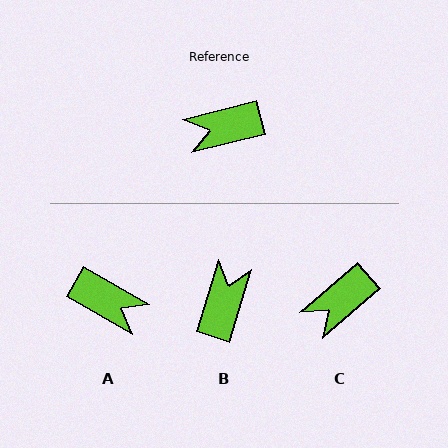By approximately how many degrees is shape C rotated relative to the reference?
Approximately 27 degrees counter-clockwise.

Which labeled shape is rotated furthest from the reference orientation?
A, about 136 degrees away.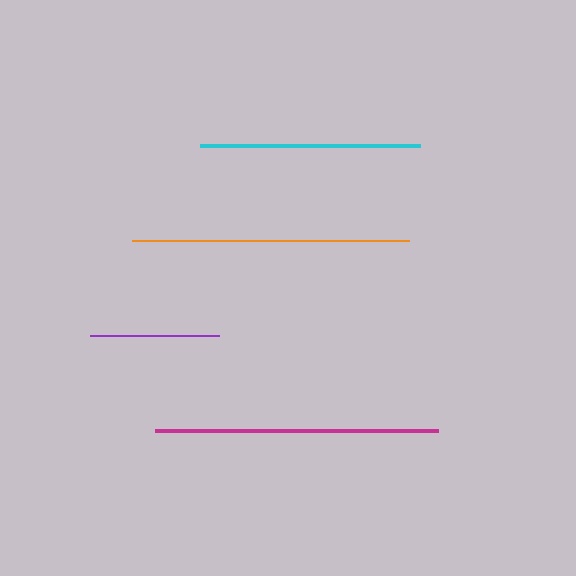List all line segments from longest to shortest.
From longest to shortest: magenta, orange, cyan, purple.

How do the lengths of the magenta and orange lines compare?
The magenta and orange lines are approximately the same length.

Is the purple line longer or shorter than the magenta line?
The magenta line is longer than the purple line.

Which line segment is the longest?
The magenta line is the longest at approximately 284 pixels.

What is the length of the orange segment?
The orange segment is approximately 277 pixels long.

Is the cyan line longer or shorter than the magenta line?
The magenta line is longer than the cyan line.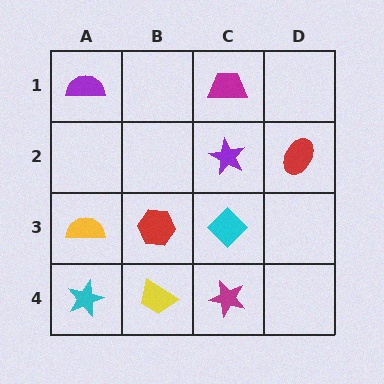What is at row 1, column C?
A magenta trapezoid.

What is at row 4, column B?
A yellow trapezoid.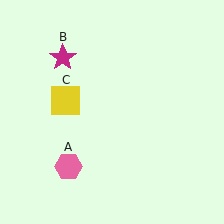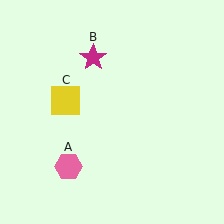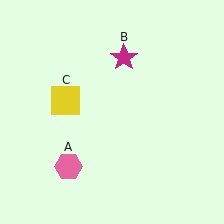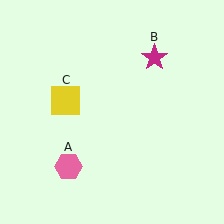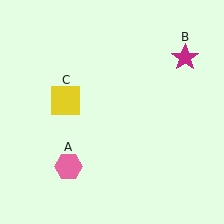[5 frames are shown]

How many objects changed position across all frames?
1 object changed position: magenta star (object B).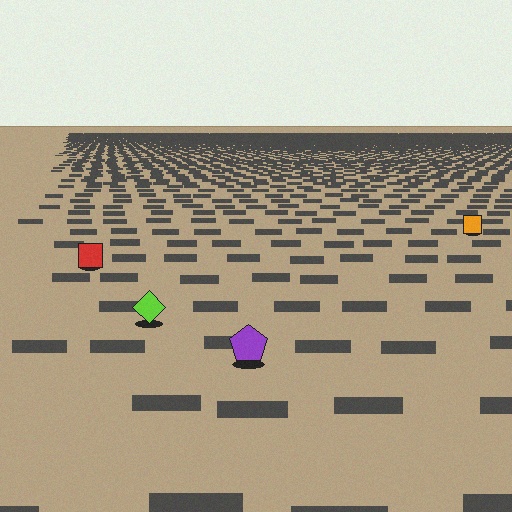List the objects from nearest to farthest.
From nearest to farthest: the purple pentagon, the lime diamond, the red square, the orange square.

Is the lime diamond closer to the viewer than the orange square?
Yes. The lime diamond is closer — you can tell from the texture gradient: the ground texture is coarser near it.